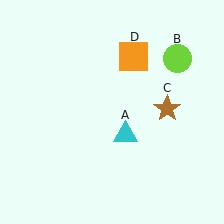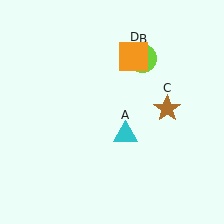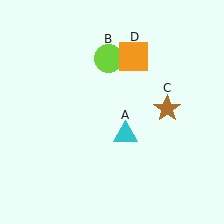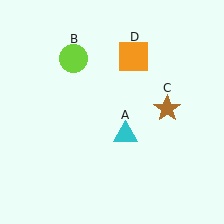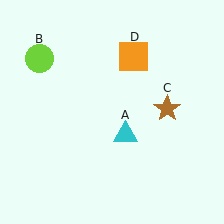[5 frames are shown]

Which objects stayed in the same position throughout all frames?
Cyan triangle (object A) and brown star (object C) and orange square (object D) remained stationary.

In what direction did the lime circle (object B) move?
The lime circle (object B) moved left.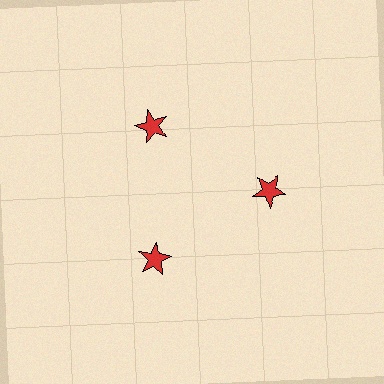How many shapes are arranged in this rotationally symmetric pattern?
There are 3 shapes, arranged in 3 groups of 1.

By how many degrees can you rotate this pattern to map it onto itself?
The pattern maps onto itself every 120 degrees of rotation.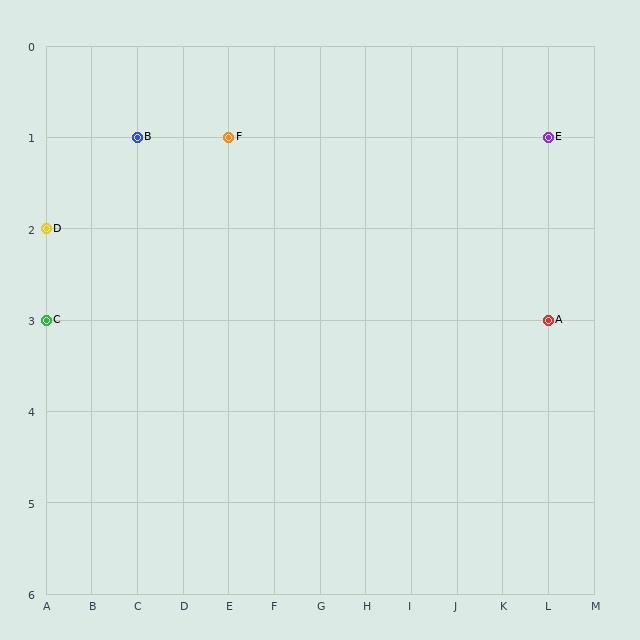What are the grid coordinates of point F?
Point F is at grid coordinates (E, 1).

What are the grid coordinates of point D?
Point D is at grid coordinates (A, 2).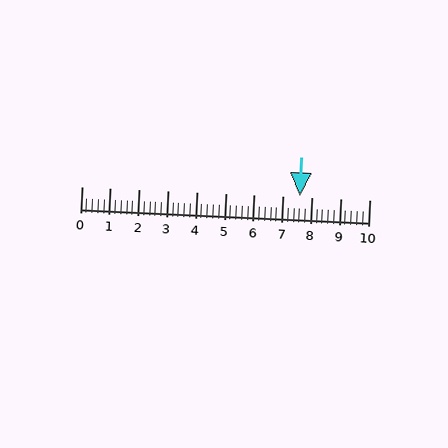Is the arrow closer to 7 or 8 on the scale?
The arrow is closer to 8.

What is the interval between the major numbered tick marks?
The major tick marks are spaced 1 units apart.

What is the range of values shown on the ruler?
The ruler shows values from 0 to 10.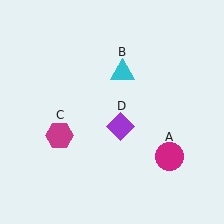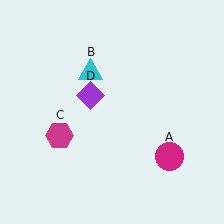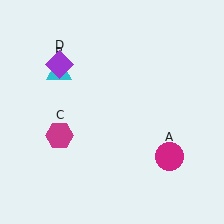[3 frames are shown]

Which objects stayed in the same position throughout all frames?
Magenta circle (object A) and magenta hexagon (object C) remained stationary.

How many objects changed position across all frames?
2 objects changed position: cyan triangle (object B), purple diamond (object D).